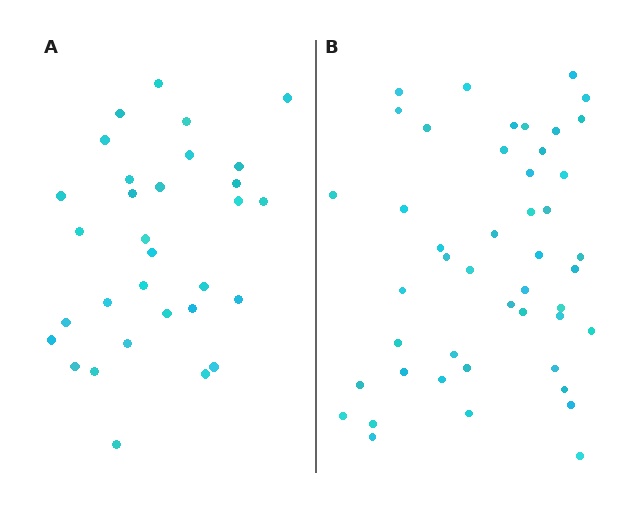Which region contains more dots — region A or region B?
Region B (the right region) has more dots.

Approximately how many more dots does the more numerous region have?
Region B has approximately 15 more dots than region A.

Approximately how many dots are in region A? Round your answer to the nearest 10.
About 30 dots. (The exact count is 31, which rounds to 30.)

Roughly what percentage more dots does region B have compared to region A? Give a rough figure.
About 50% more.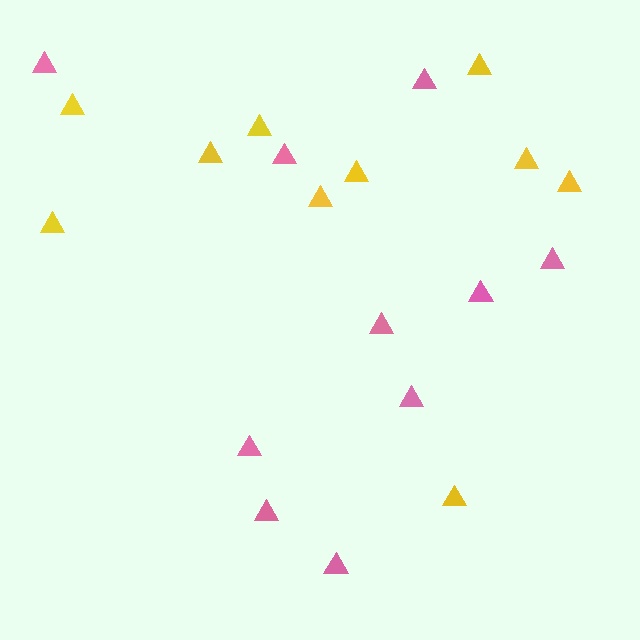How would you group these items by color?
There are 2 groups: one group of pink triangles (10) and one group of yellow triangles (10).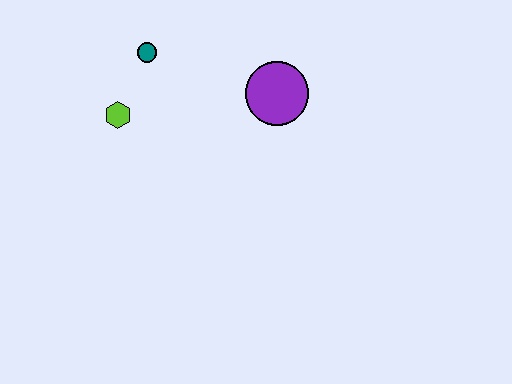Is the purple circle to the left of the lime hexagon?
No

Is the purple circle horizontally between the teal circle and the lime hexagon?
No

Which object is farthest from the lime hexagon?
The purple circle is farthest from the lime hexagon.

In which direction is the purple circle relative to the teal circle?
The purple circle is to the right of the teal circle.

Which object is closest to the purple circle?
The teal circle is closest to the purple circle.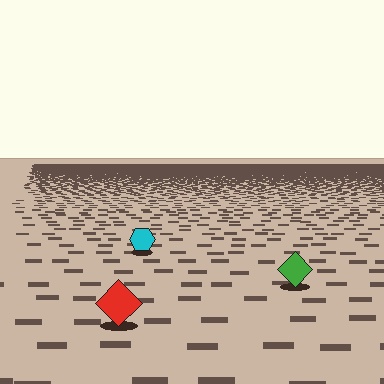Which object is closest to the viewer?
The red diamond is closest. The texture marks near it are larger and more spread out.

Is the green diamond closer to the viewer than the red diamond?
No. The red diamond is closer — you can tell from the texture gradient: the ground texture is coarser near it.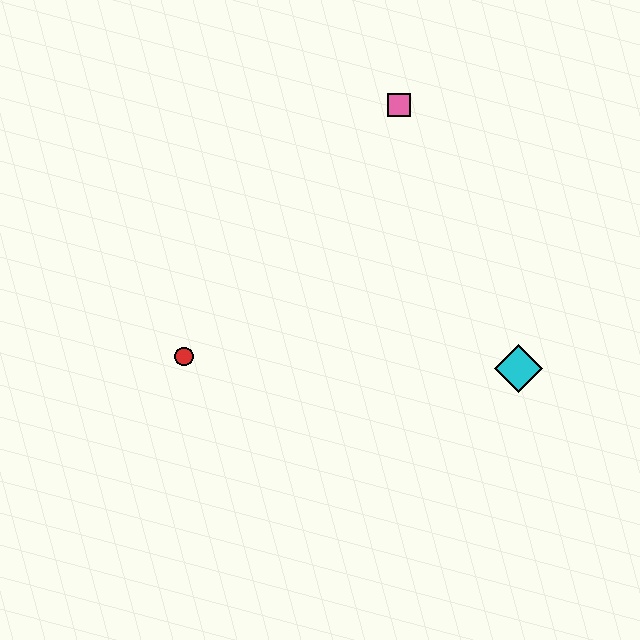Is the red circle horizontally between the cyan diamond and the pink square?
No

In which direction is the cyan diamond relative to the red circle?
The cyan diamond is to the right of the red circle.